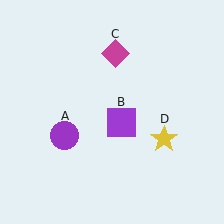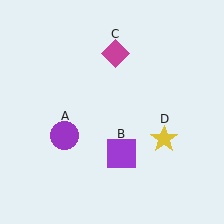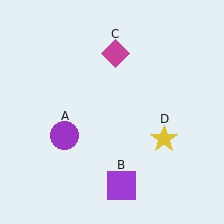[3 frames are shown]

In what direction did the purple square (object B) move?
The purple square (object B) moved down.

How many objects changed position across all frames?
1 object changed position: purple square (object B).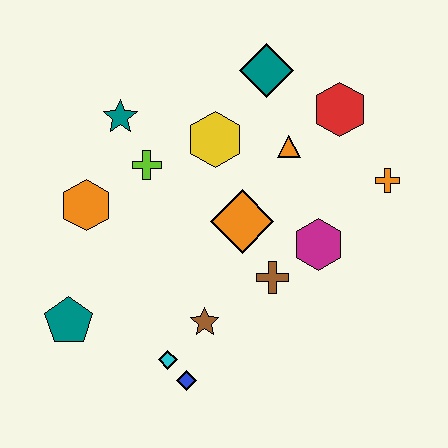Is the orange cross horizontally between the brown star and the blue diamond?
No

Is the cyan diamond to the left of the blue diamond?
Yes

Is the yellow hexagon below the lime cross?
No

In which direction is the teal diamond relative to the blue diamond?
The teal diamond is above the blue diamond.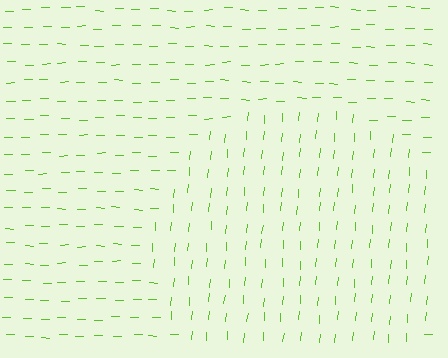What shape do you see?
I see a circle.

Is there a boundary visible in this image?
Yes, there is a texture boundary formed by a change in line orientation.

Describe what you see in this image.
The image is filled with small lime line segments. A circle region in the image has lines oriented differently from the surrounding lines, creating a visible texture boundary.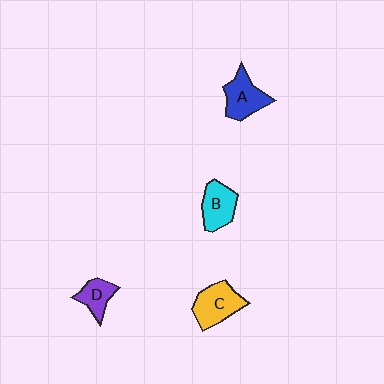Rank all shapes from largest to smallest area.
From largest to smallest: C (yellow), A (blue), B (cyan), D (purple).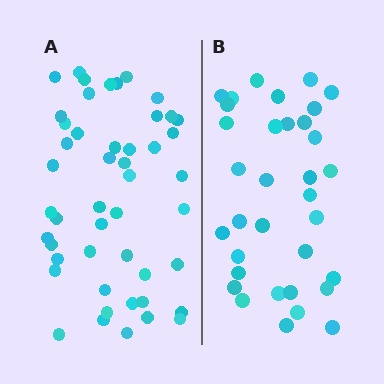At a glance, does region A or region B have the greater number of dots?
Region A (the left region) has more dots.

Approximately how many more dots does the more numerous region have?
Region A has approximately 15 more dots than region B.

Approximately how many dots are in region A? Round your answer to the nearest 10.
About 50 dots. (The exact count is 48, which rounds to 50.)